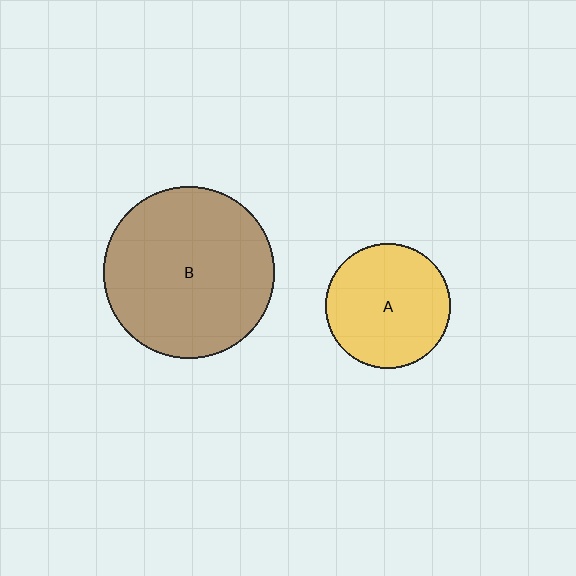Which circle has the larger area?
Circle B (brown).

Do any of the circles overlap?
No, none of the circles overlap.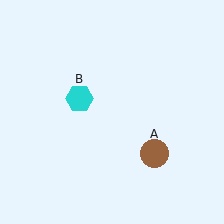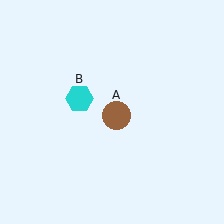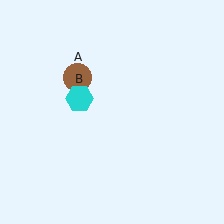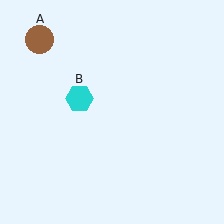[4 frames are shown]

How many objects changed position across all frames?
1 object changed position: brown circle (object A).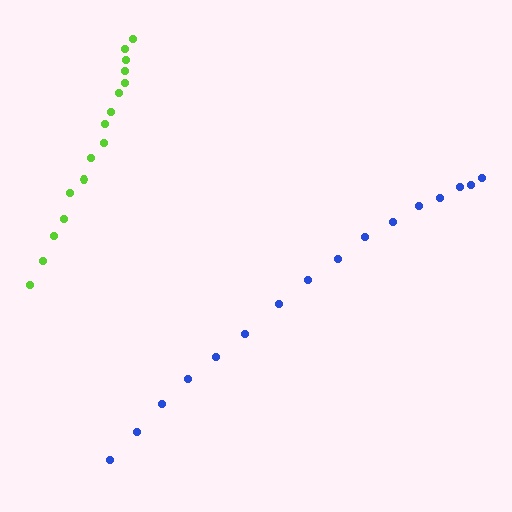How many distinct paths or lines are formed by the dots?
There are 2 distinct paths.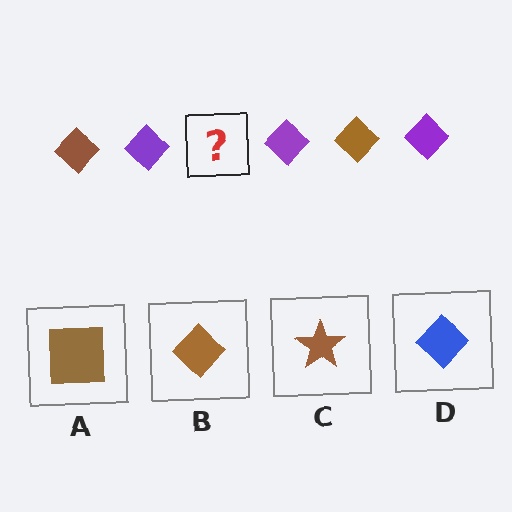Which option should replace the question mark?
Option B.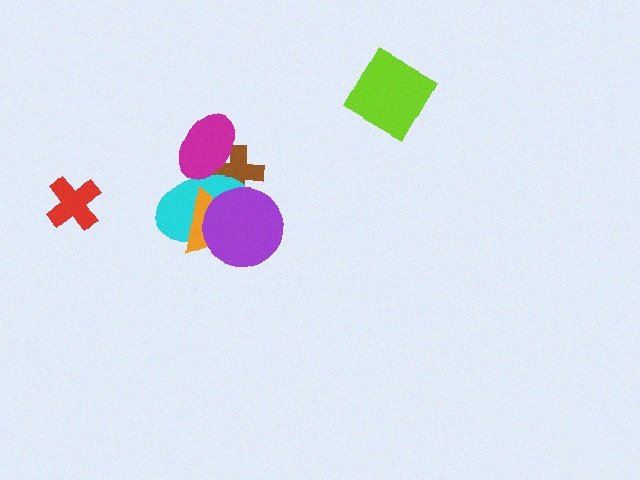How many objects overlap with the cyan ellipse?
4 objects overlap with the cyan ellipse.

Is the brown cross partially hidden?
Yes, it is partially covered by another shape.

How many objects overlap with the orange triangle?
3 objects overlap with the orange triangle.